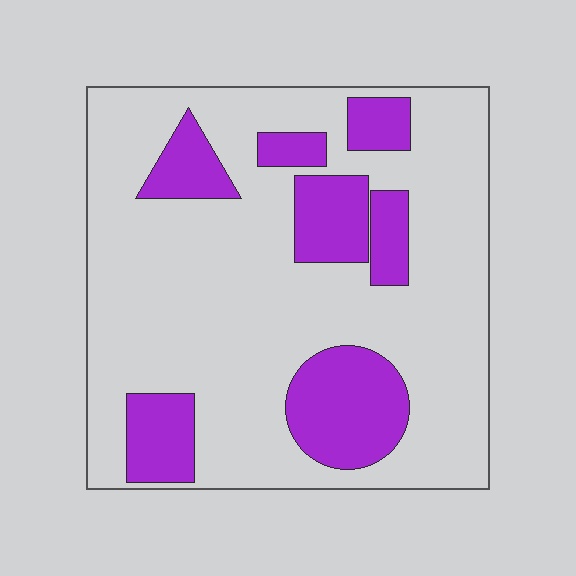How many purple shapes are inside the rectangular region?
7.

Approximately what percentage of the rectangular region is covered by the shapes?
Approximately 25%.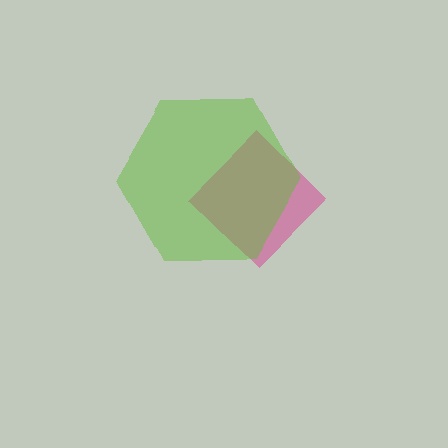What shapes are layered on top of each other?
The layered shapes are: a magenta diamond, a lime hexagon.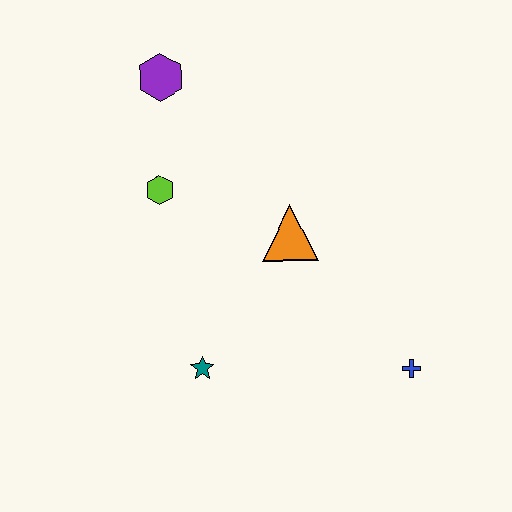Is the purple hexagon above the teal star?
Yes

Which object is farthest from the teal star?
The purple hexagon is farthest from the teal star.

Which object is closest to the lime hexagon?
The purple hexagon is closest to the lime hexagon.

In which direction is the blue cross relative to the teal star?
The blue cross is to the right of the teal star.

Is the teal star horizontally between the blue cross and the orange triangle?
No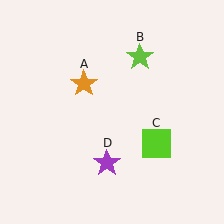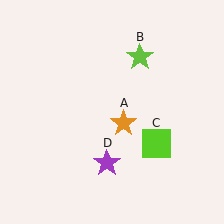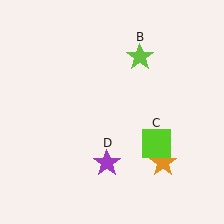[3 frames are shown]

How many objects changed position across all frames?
1 object changed position: orange star (object A).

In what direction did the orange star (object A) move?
The orange star (object A) moved down and to the right.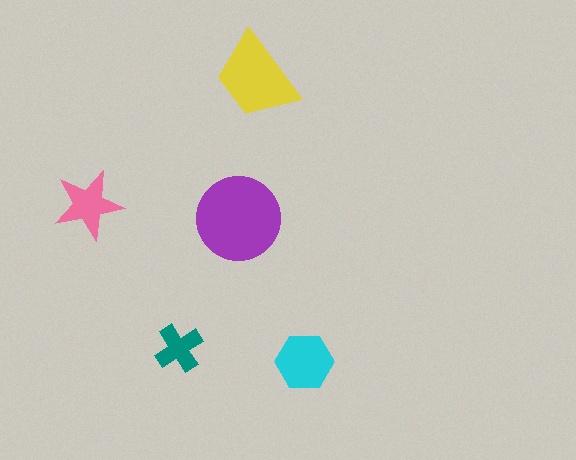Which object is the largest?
The purple circle.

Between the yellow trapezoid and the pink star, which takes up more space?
The yellow trapezoid.